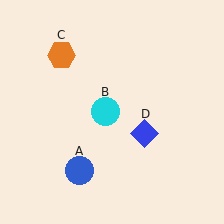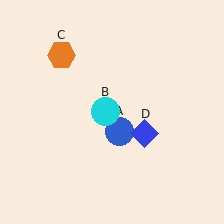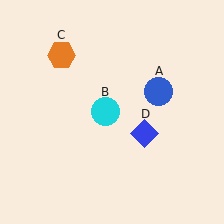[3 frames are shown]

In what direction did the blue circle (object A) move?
The blue circle (object A) moved up and to the right.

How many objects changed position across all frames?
1 object changed position: blue circle (object A).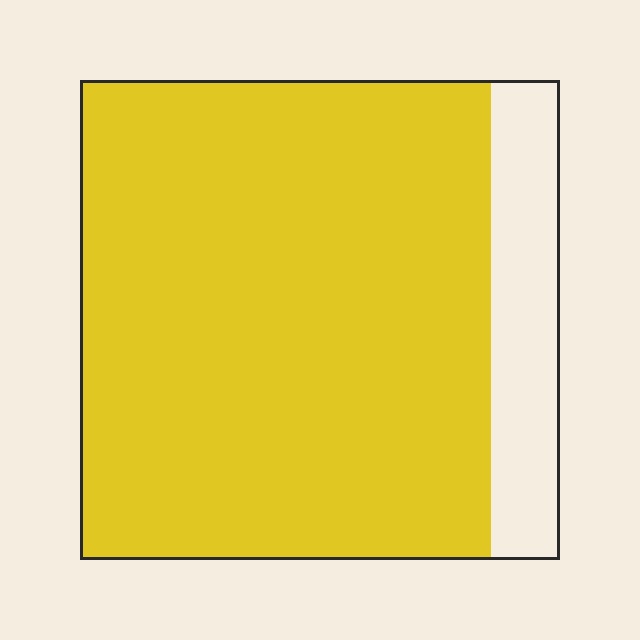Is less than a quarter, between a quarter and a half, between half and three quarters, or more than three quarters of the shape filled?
More than three quarters.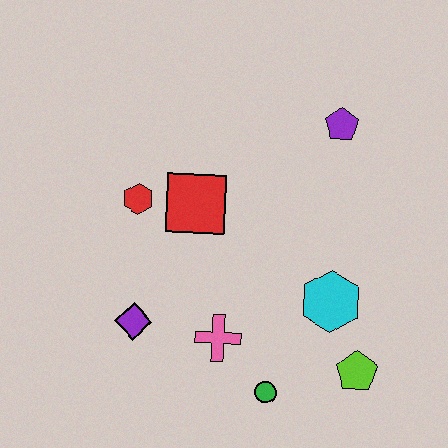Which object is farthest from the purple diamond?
The purple pentagon is farthest from the purple diamond.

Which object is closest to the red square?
The red hexagon is closest to the red square.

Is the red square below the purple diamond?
No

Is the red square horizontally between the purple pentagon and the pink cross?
No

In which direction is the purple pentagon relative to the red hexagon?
The purple pentagon is to the right of the red hexagon.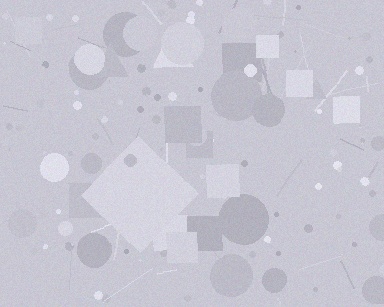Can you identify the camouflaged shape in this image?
The camouflaged shape is a diamond.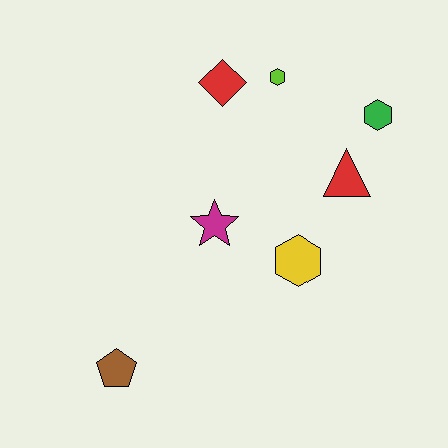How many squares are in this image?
There are no squares.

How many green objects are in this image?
There is 1 green object.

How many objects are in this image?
There are 7 objects.